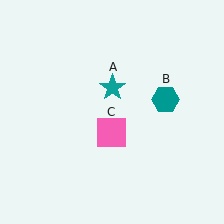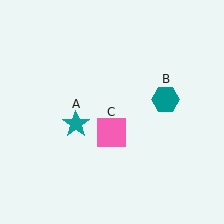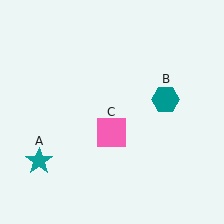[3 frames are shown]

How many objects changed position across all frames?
1 object changed position: teal star (object A).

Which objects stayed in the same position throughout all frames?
Teal hexagon (object B) and pink square (object C) remained stationary.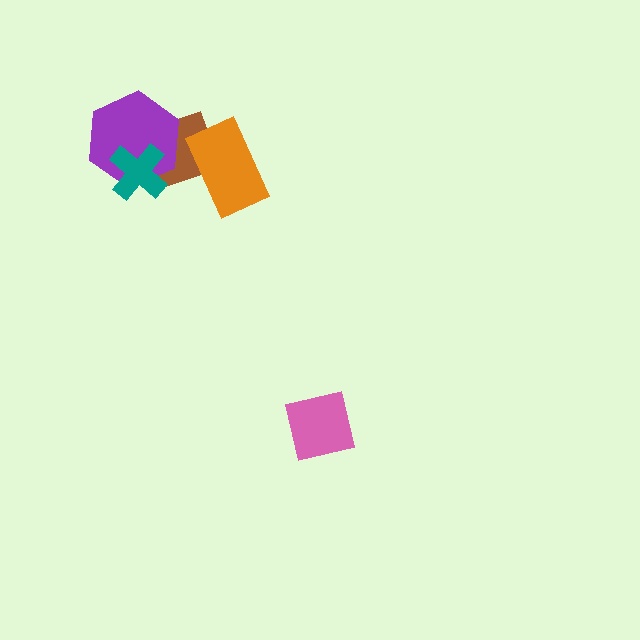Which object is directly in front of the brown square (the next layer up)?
The purple hexagon is directly in front of the brown square.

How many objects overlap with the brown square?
3 objects overlap with the brown square.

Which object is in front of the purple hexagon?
The teal cross is in front of the purple hexagon.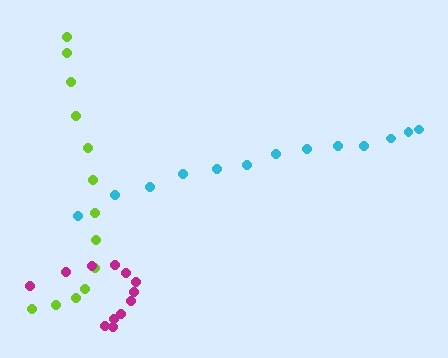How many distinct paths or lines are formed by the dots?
There are 3 distinct paths.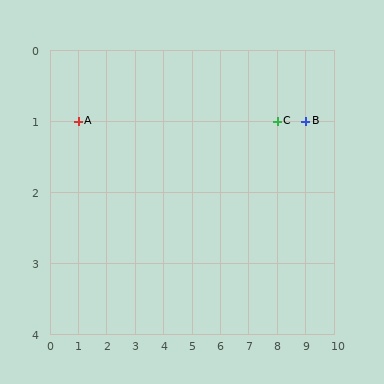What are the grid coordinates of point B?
Point B is at grid coordinates (9, 1).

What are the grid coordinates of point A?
Point A is at grid coordinates (1, 1).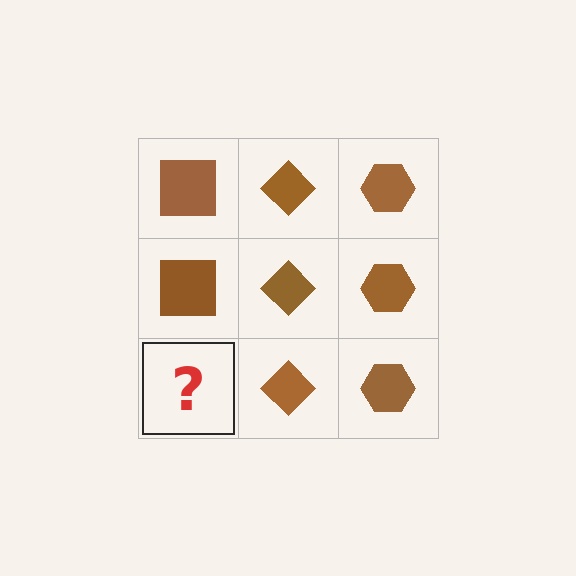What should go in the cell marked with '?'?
The missing cell should contain a brown square.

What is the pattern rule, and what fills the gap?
The rule is that each column has a consistent shape. The gap should be filled with a brown square.